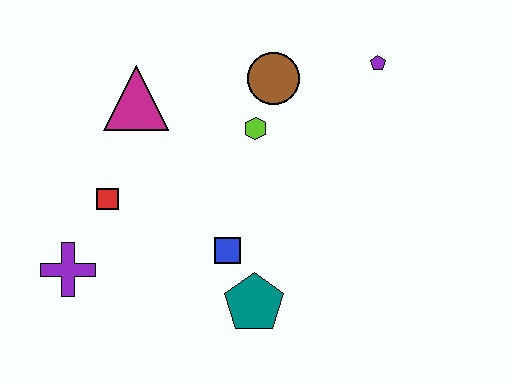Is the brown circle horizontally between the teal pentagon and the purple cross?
No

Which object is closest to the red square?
The purple cross is closest to the red square.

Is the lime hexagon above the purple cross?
Yes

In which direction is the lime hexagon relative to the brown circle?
The lime hexagon is below the brown circle.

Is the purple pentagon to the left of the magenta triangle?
No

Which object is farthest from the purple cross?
The purple pentagon is farthest from the purple cross.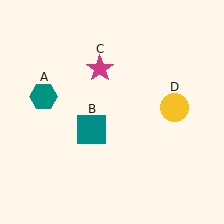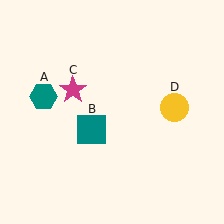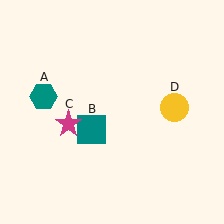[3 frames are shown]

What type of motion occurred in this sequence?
The magenta star (object C) rotated counterclockwise around the center of the scene.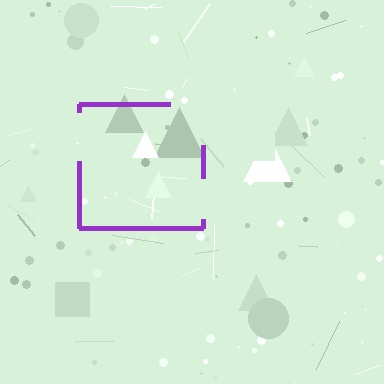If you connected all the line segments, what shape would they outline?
They would outline a square.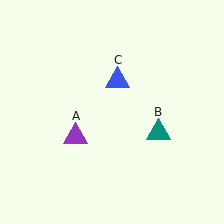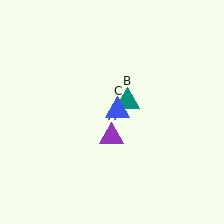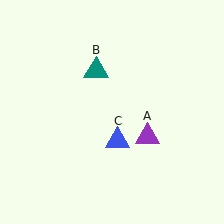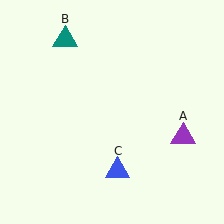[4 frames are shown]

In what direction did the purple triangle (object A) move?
The purple triangle (object A) moved right.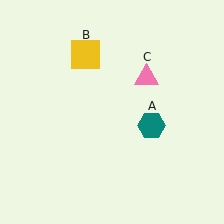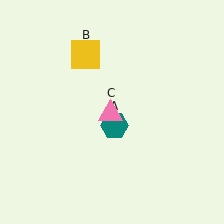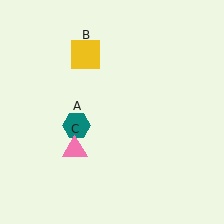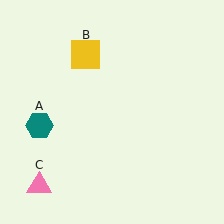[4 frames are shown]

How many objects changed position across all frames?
2 objects changed position: teal hexagon (object A), pink triangle (object C).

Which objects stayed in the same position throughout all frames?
Yellow square (object B) remained stationary.